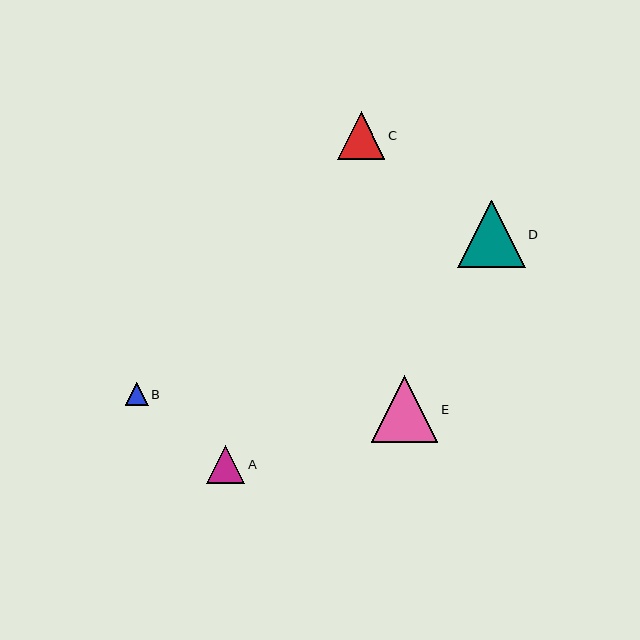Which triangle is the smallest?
Triangle B is the smallest with a size of approximately 23 pixels.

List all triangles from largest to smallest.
From largest to smallest: D, E, C, A, B.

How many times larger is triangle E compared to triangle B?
Triangle E is approximately 2.9 times the size of triangle B.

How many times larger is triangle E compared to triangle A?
Triangle E is approximately 1.7 times the size of triangle A.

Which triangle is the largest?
Triangle D is the largest with a size of approximately 68 pixels.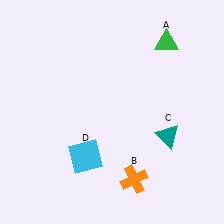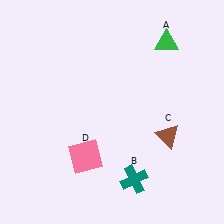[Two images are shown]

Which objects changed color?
B changed from orange to teal. C changed from teal to brown. D changed from cyan to pink.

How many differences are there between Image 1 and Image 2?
There are 3 differences between the two images.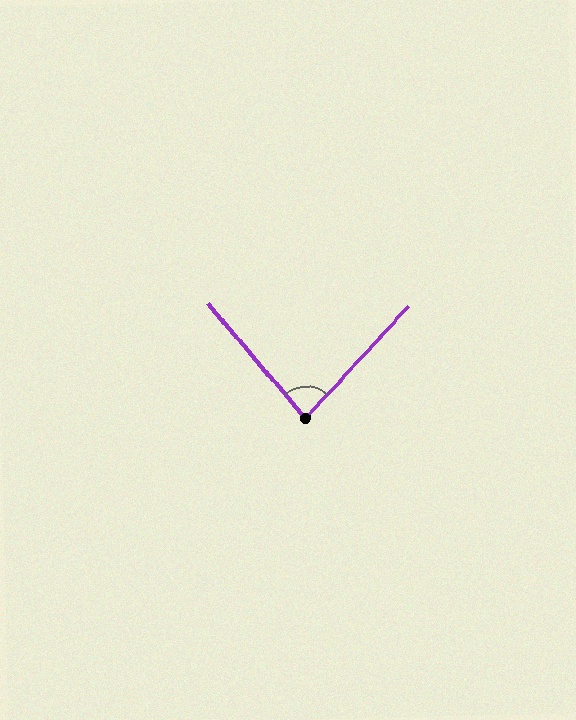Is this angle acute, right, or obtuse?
It is acute.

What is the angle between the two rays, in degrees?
Approximately 83 degrees.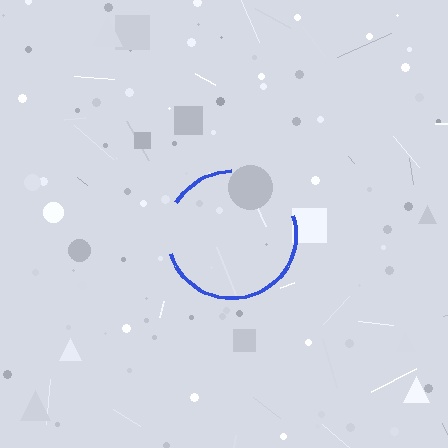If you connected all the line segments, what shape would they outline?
They would outline a circle.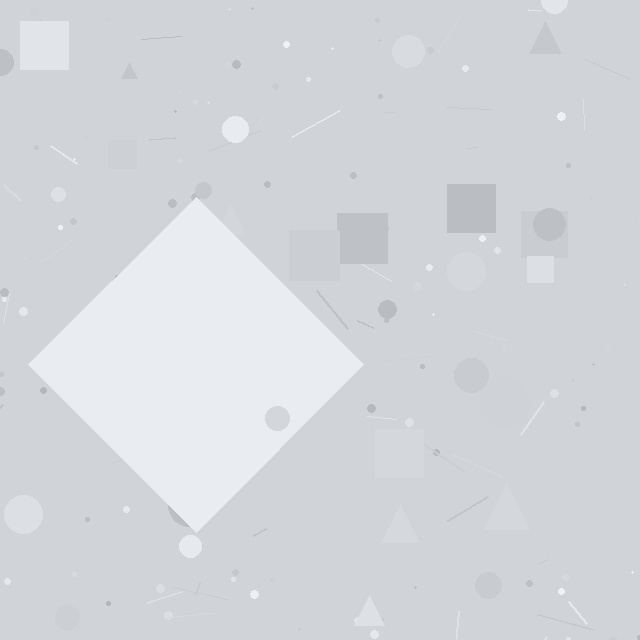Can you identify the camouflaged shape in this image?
The camouflaged shape is a diamond.